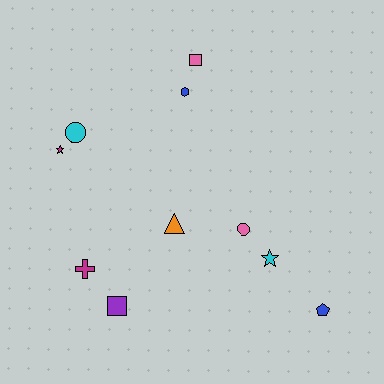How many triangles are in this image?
There is 1 triangle.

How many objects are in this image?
There are 10 objects.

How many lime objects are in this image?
There are no lime objects.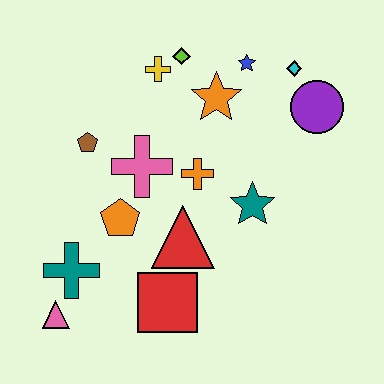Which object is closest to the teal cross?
The pink triangle is closest to the teal cross.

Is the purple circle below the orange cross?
No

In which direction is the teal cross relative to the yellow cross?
The teal cross is below the yellow cross.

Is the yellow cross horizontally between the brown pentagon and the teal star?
Yes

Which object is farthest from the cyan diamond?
The pink triangle is farthest from the cyan diamond.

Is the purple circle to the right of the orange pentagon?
Yes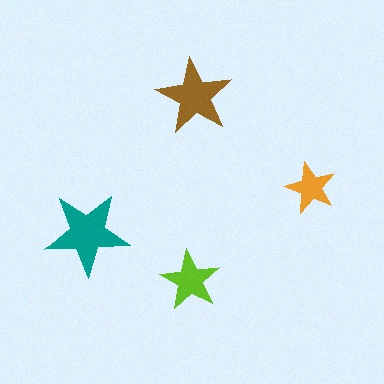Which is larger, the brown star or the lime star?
The brown one.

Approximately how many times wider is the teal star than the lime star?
About 1.5 times wider.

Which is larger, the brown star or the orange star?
The brown one.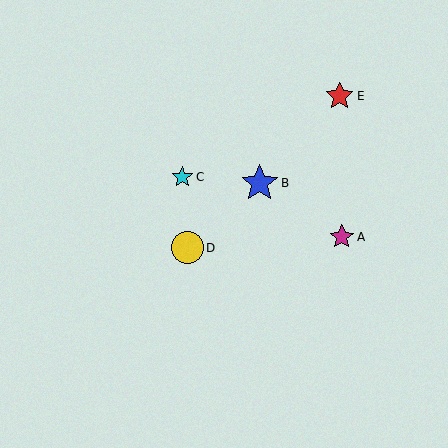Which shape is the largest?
The blue star (labeled B) is the largest.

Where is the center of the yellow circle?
The center of the yellow circle is at (187, 248).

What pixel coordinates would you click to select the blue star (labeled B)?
Click at (260, 183) to select the blue star B.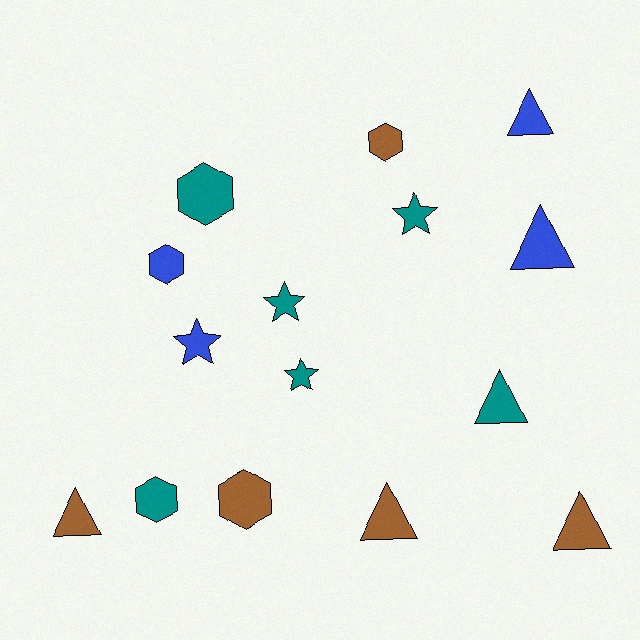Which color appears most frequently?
Teal, with 6 objects.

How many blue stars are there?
There is 1 blue star.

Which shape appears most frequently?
Triangle, with 6 objects.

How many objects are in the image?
There are 15 objects.